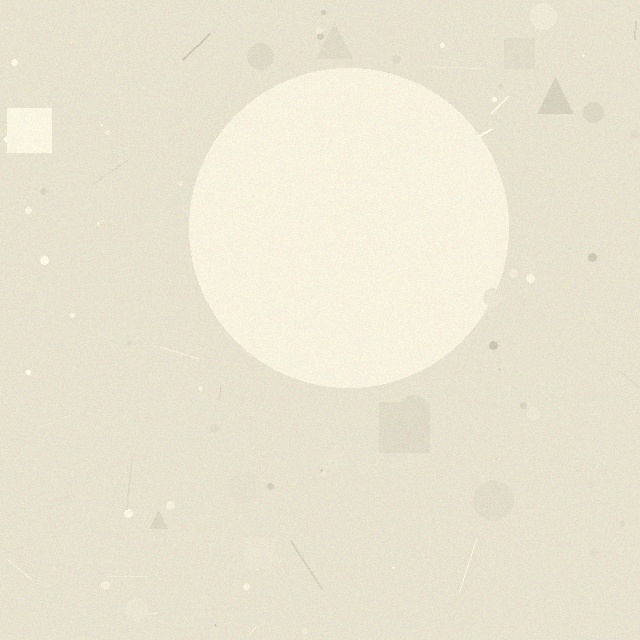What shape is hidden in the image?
A circle is hidden in the image.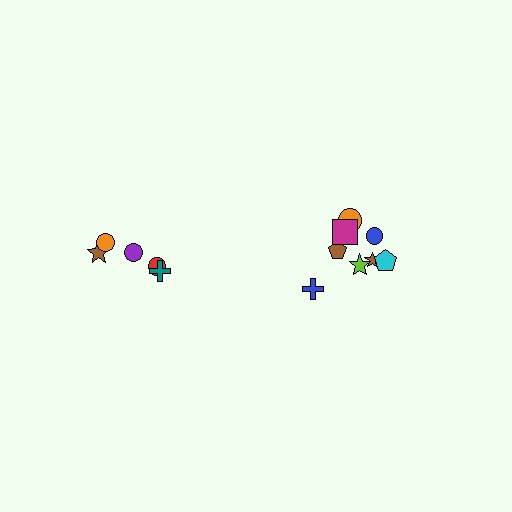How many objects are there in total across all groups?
There are 13 objects.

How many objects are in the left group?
There are 5 objects.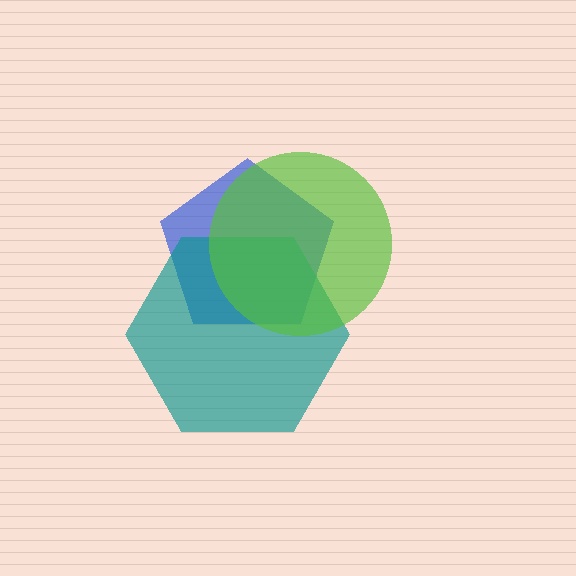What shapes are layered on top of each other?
The layered shapes are: a blue pentagon, a teal hexagon, a lime circle.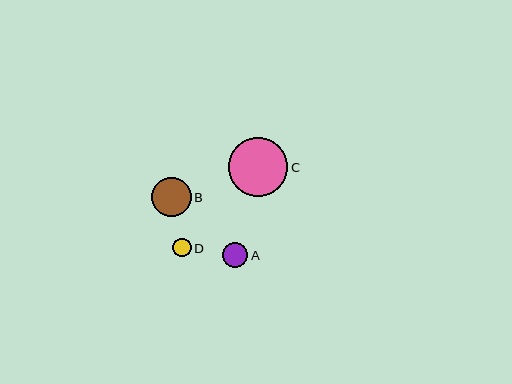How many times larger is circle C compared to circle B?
Circle C is approximately 1.5 times the size of circle B.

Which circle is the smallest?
Circle D is the smallest with a size of approximately 18 pixels.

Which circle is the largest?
Circle C is the largest with a size of approximately 59 pixels.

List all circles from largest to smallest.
From largest to smallest: C, B, A, D.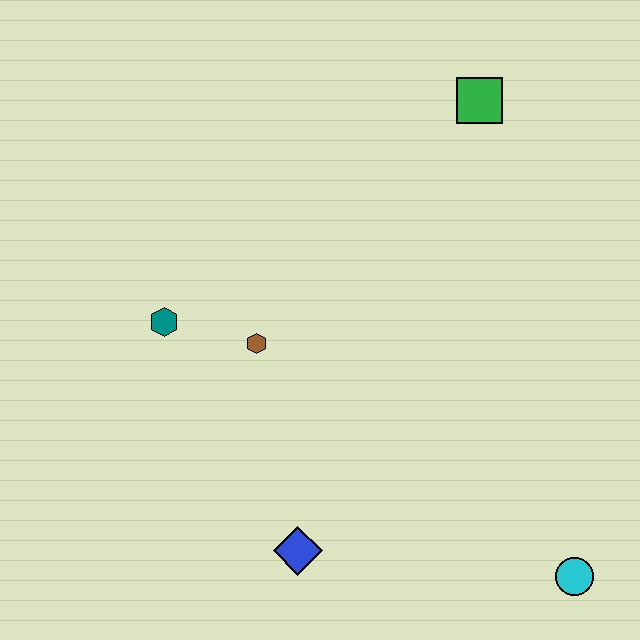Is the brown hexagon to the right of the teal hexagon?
Yes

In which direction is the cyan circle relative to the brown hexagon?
The cyan circle is to the right of the brown hexagon.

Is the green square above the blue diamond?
Yes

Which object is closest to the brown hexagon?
The teal hexagon is closest to the brown hexagon.